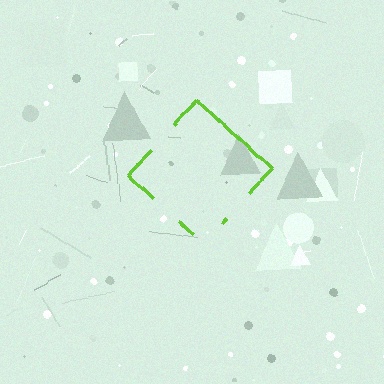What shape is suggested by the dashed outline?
The dashed outline suggests a diamond.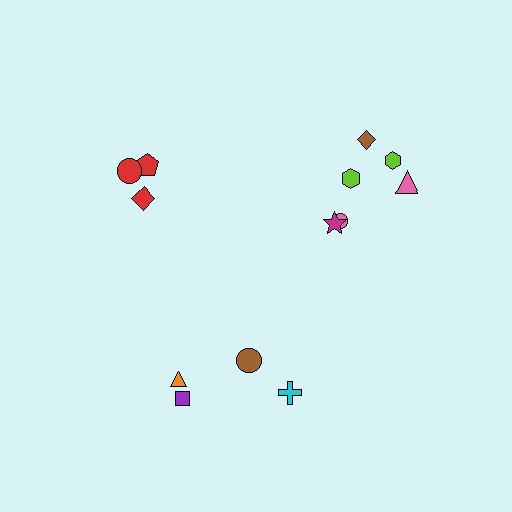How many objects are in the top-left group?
There are 3 objects.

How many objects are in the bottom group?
There are 4 objects.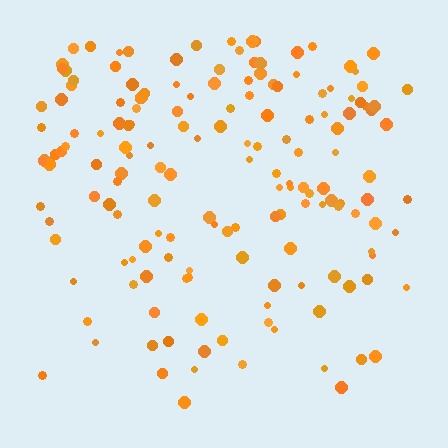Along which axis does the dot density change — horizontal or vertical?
Vertical.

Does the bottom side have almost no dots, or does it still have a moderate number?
Still a moderate number, just noticeably fewer than the top.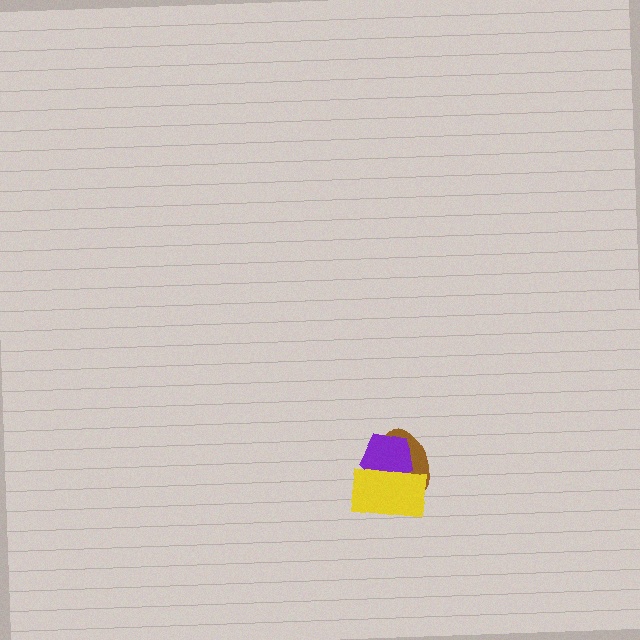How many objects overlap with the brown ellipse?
2 objects overlap with the brown ellipse.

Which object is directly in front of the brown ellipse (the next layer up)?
The purple pentagon is directly in front of the brown ellipse.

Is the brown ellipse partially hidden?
Yes, it is partially covered by another shape.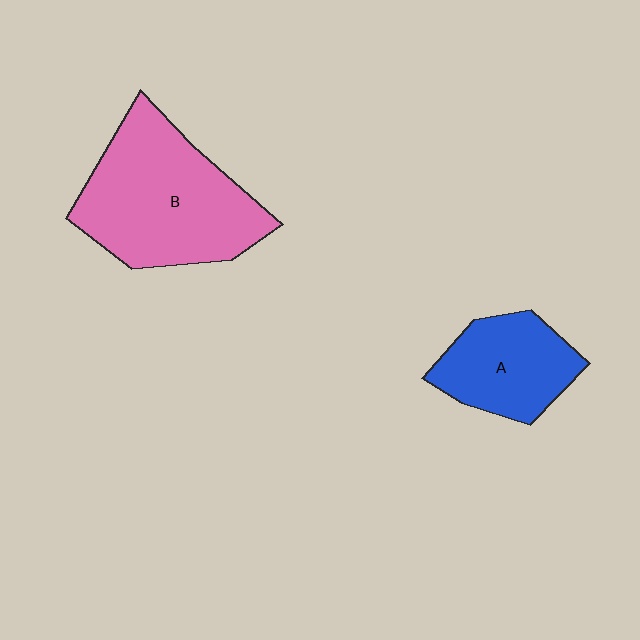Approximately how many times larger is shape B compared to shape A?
Approximately 1.8 times.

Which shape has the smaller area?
Shape A (blue).